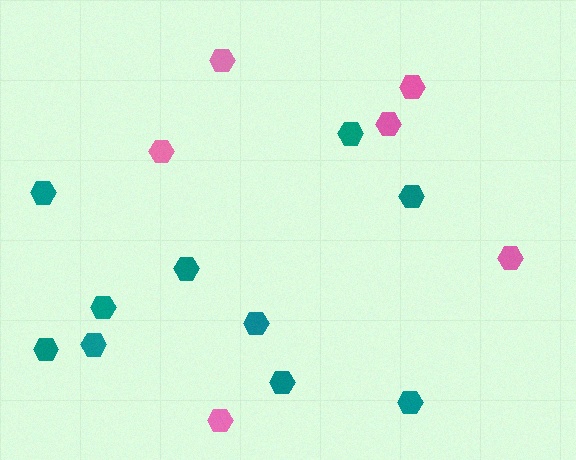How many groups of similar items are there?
There are 2 groups: one group of teal hexagons (10) and one group of pink hexagons (6).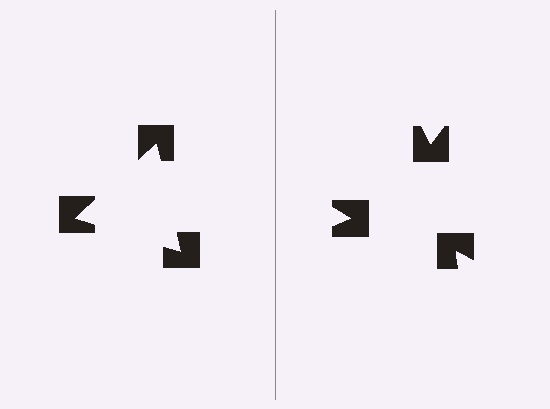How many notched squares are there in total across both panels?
6 — 3 on each side.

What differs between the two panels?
The notched squares are positioned identically on both sides; only the wedge orientations differ. On the left they align to a triangle; on the right they are misaligned.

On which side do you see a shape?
An illusory triangle appears on the left side. On the right side the wedge cuts are rotated, so no coherent shape forms.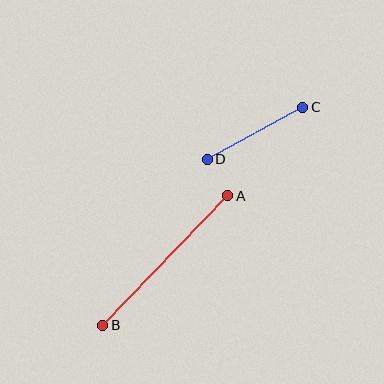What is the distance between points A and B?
The distance is approximately 180 pixels.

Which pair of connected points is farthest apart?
Points A and B are farthest apart.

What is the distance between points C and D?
The distance is approximately 109 pixels.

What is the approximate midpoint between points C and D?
The midpoint is at approximately (255, 133) pixels.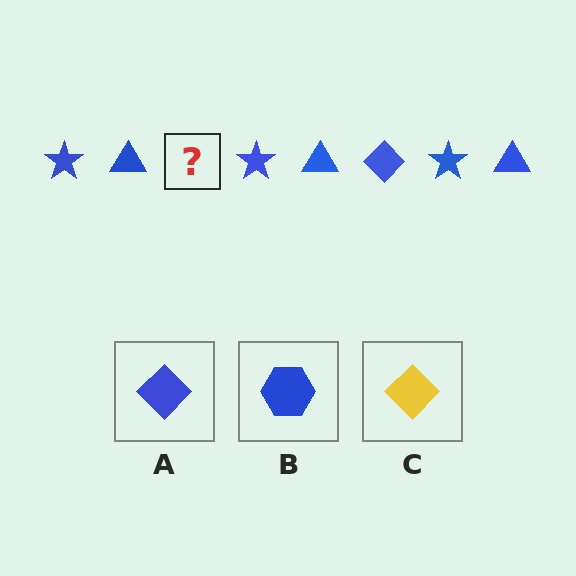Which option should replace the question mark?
Option A.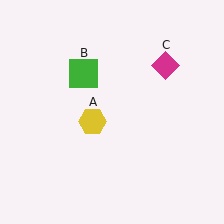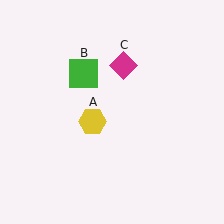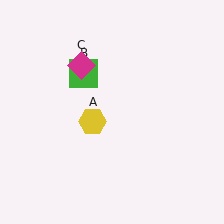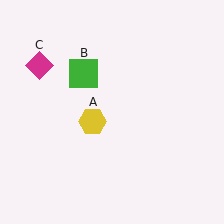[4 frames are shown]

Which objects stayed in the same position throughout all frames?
Yellow hexagon (object A) and green square (object B) remained stationary.